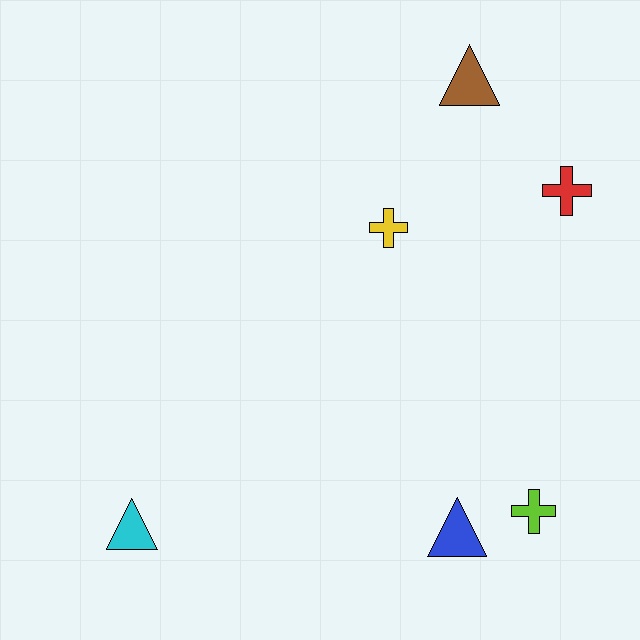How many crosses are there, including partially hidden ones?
There are 3 crosses.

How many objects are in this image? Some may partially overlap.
There are 6 objects.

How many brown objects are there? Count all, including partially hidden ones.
There is 1 brown object.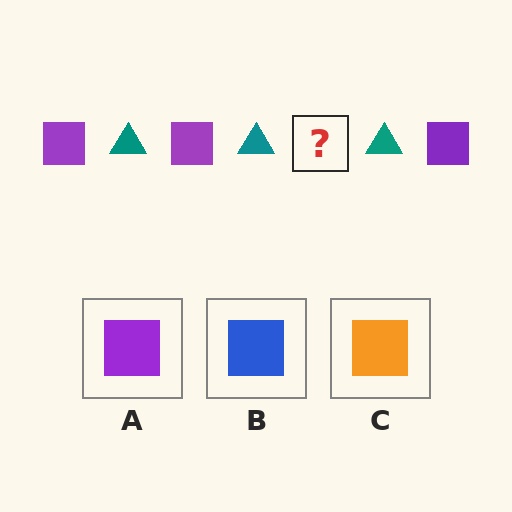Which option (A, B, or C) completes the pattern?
A.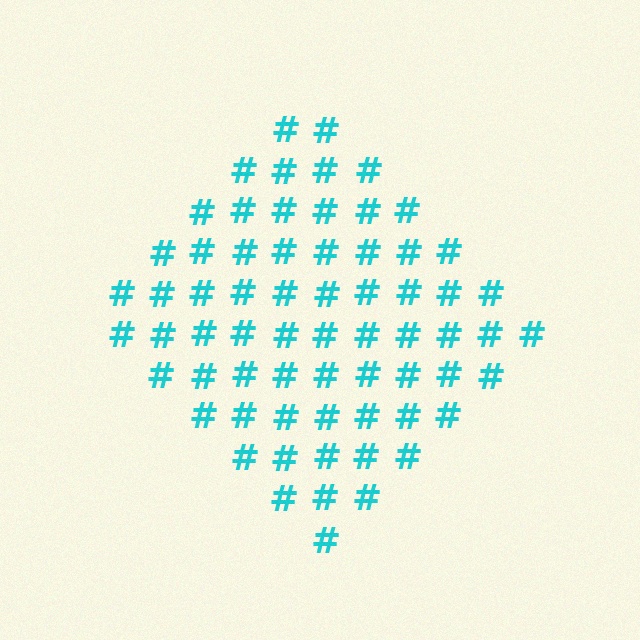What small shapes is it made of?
It is made of small hash symbols.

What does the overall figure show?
The overall figure shows a diamond.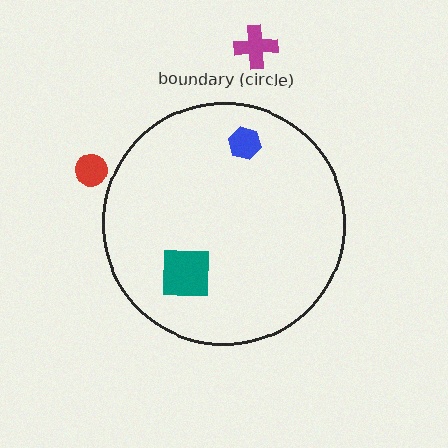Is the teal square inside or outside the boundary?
Inside.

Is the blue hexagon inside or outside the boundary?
Inside.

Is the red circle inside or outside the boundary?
Outside.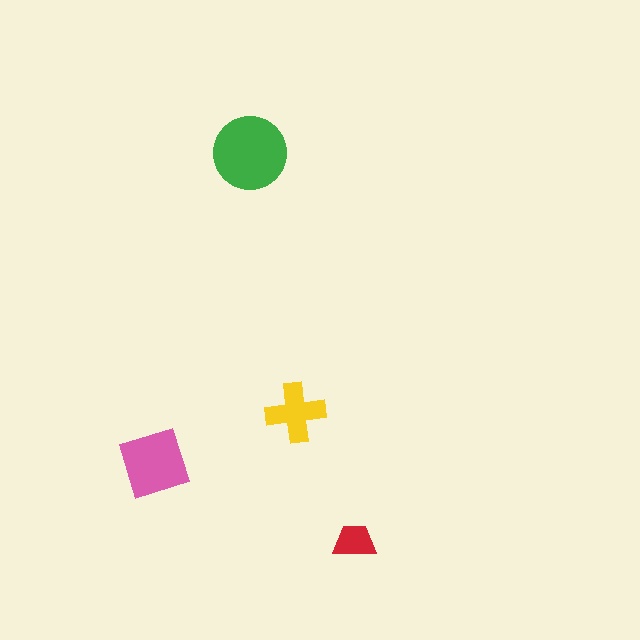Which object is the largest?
The green circle.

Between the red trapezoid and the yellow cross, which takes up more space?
The yellow cross.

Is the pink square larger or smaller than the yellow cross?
Larger.